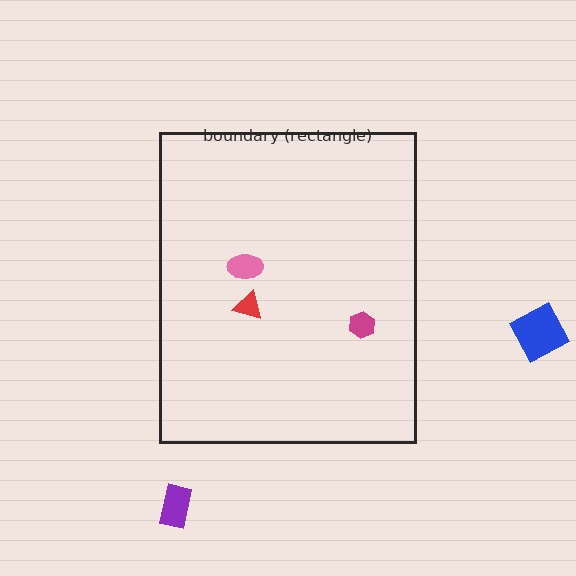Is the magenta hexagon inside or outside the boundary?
Inside.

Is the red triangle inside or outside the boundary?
Inside.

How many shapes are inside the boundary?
3 inside, 2 outside.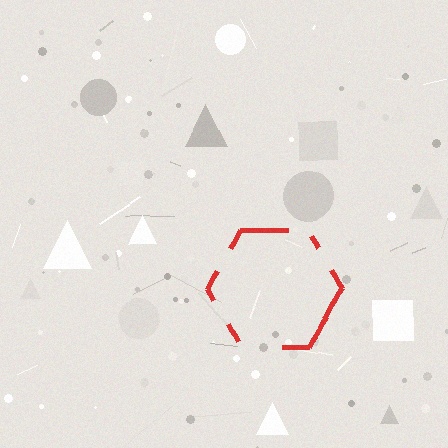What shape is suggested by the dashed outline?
The dashed outline suggests a hexagon.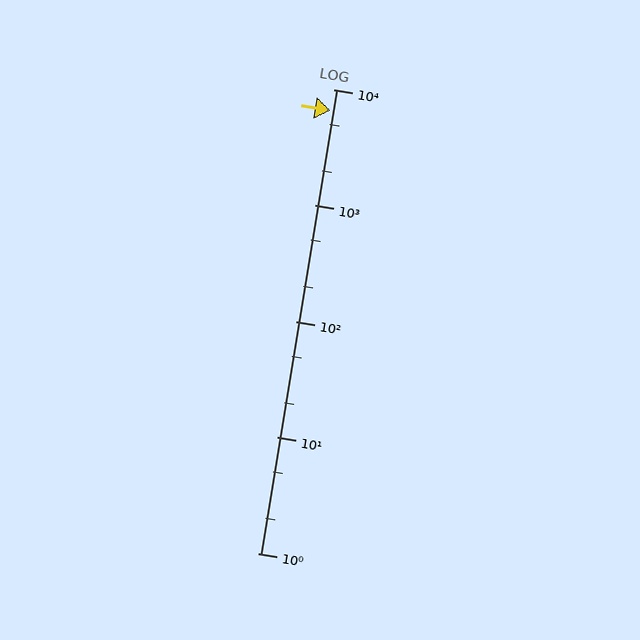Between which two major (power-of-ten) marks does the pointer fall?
The pointer is between 1000 and 10000.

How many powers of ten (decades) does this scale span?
The scale spans 4 decades, from 1 to 10000.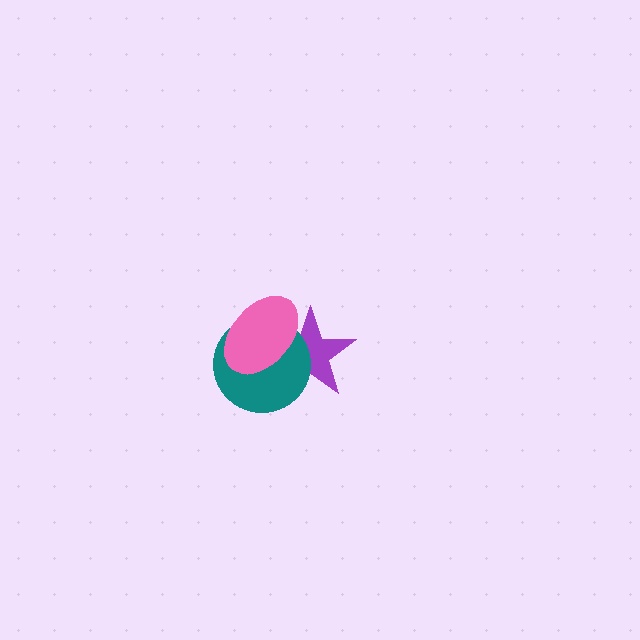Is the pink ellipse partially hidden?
No, no other shape covers it.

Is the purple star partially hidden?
Yes, it is partially covered by another shape.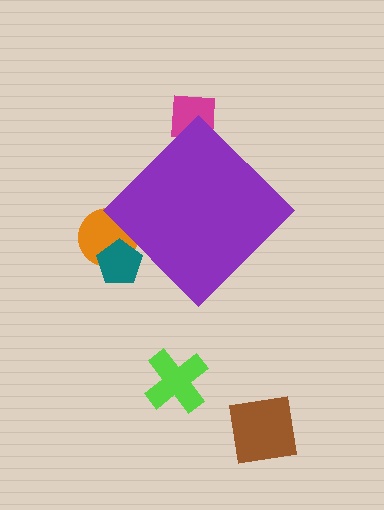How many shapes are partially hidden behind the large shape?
3 shapes are partially hidden.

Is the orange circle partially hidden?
Yes, the orange circle is partially hidden behind the purple diamond.